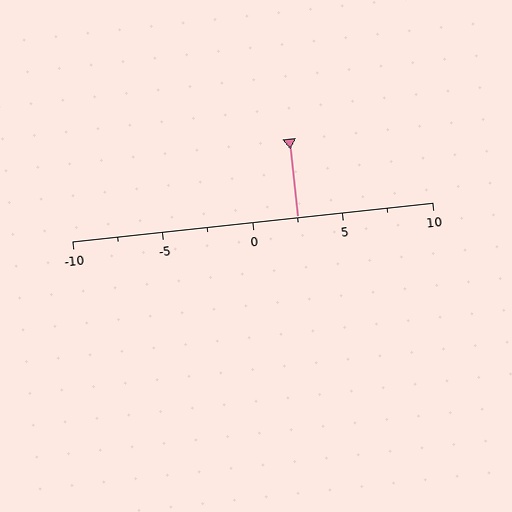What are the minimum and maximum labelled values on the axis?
The axis runs from -10 to 10.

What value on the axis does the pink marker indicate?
The marker indicates approximately 2.5.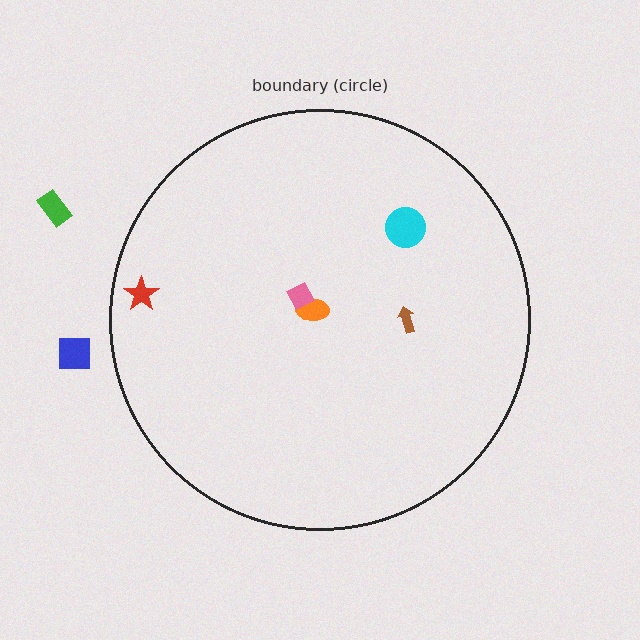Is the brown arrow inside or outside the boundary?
Inside.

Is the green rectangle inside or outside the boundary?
Outside.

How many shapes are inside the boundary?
5 inside, 2 outside.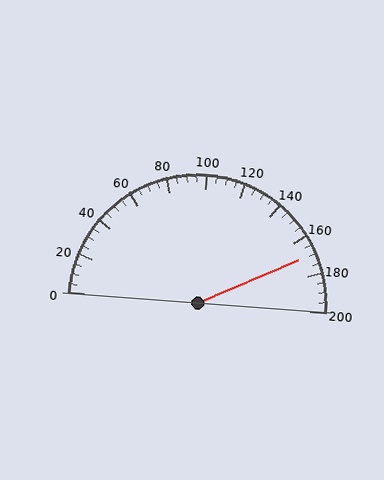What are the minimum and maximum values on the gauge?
The gauge ranges from 0 to 200.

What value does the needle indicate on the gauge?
The needle indicates approximately 170.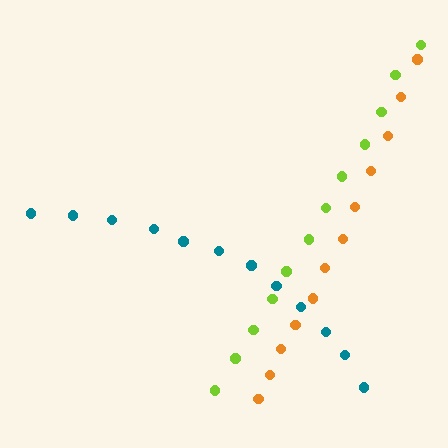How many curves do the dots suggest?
There are 3 distinct paths.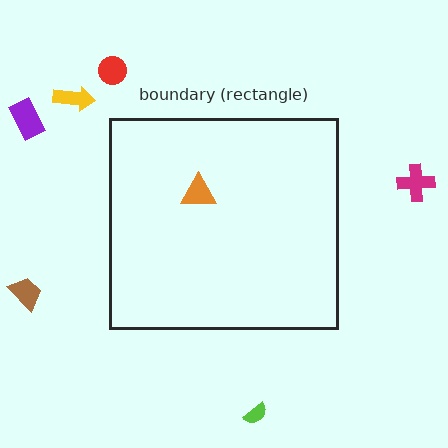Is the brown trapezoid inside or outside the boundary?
Outside.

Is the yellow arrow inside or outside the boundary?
Outside.